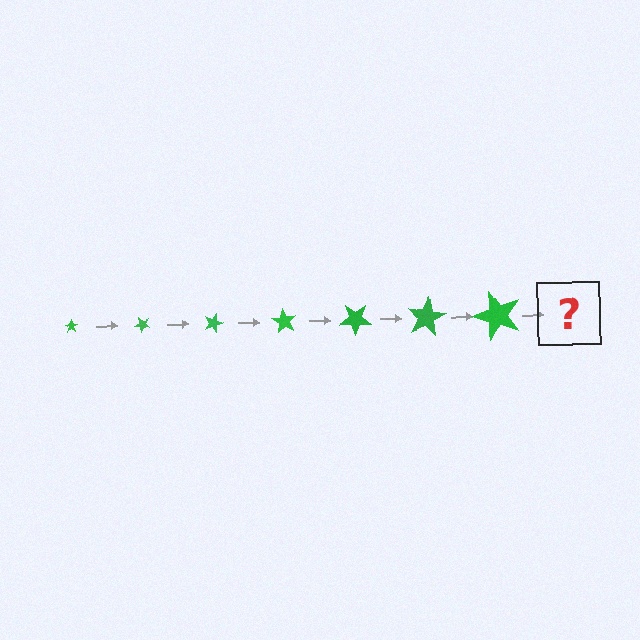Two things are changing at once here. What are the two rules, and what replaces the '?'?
The two rules are that the star grows larger each step and it rotates 45 degrees each step. The '?' should be a star, larger than the previous one and rotated 315 degrees from the start.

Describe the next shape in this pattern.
It should be a star, larger than the previous one and rotated 315 degrees from the start.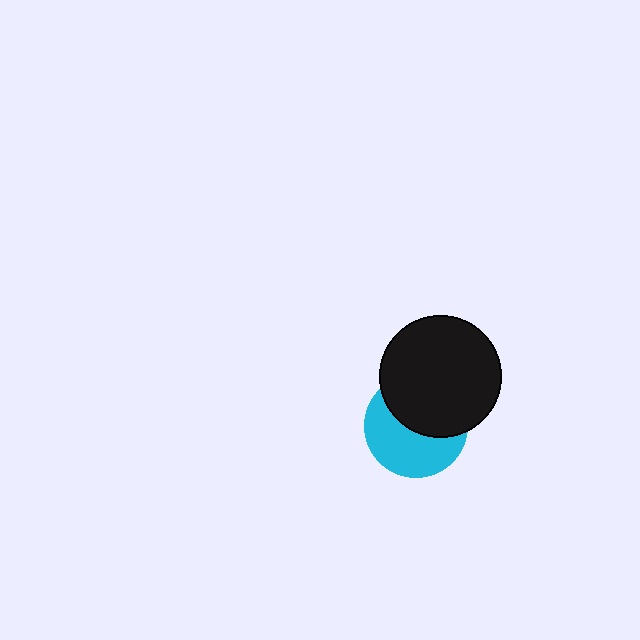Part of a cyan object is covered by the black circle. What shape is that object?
It is a circle.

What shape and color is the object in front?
The object in front is a black circle.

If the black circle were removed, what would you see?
You would see the complete cyan circle.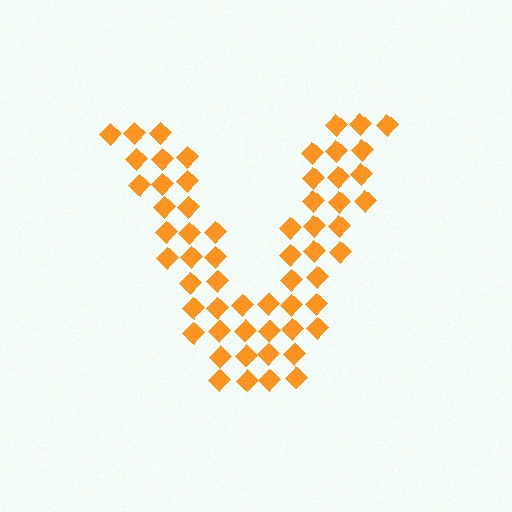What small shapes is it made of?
It is made of small diamonds.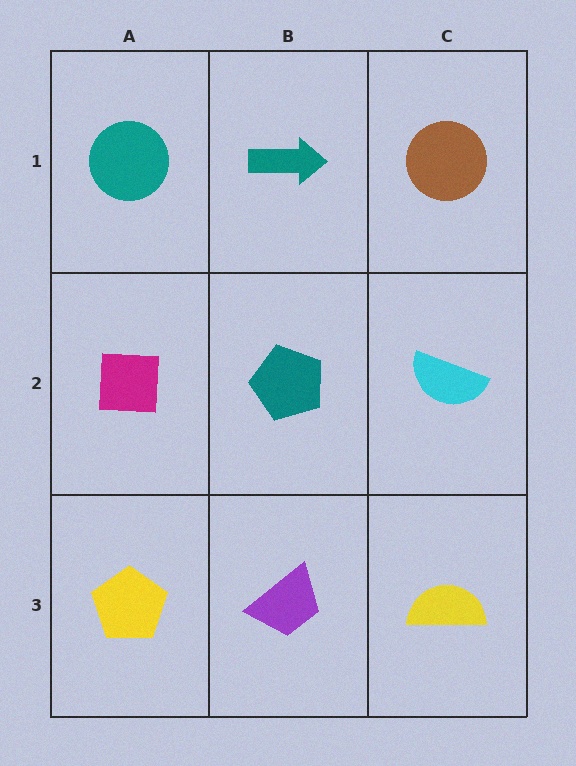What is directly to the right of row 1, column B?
A brown circle.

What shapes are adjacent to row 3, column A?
A magenta square (row 2, column A), a purple trapezoid (row 3, column B).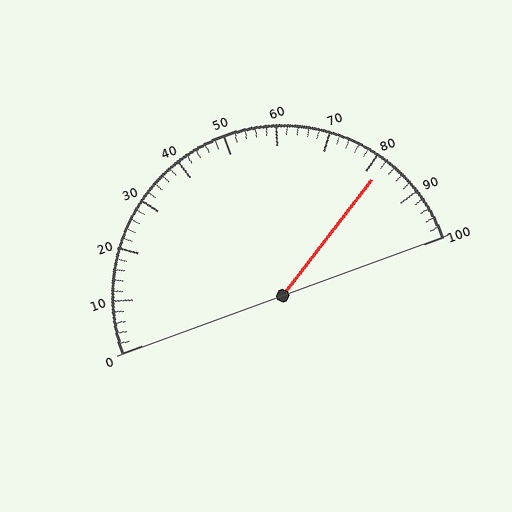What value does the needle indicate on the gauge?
The needle indicates approximately 82.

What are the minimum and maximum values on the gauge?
The gauge ranges from 0 to 100.